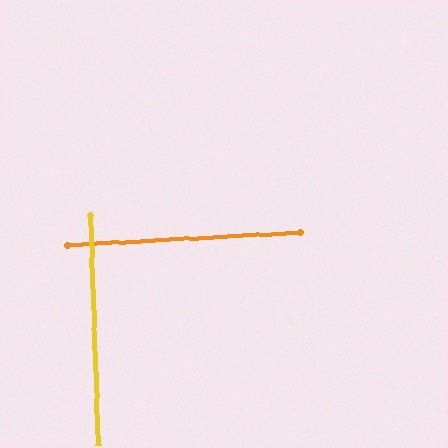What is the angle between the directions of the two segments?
Approximately 89 degrees.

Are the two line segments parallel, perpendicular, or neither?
Perpendicular — they meet at approximately 89°.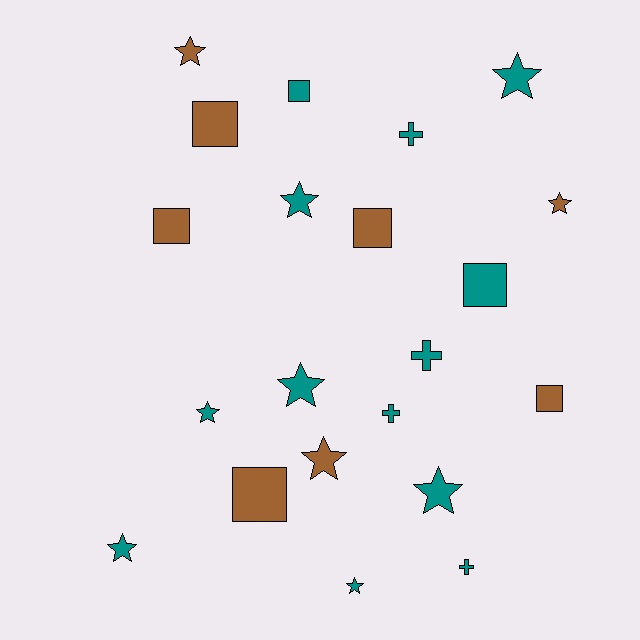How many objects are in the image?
There are 21 objects.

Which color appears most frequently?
Teal, with 13 objects.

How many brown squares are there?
There are 5 brown squares.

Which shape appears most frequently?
Star, with 10 objects.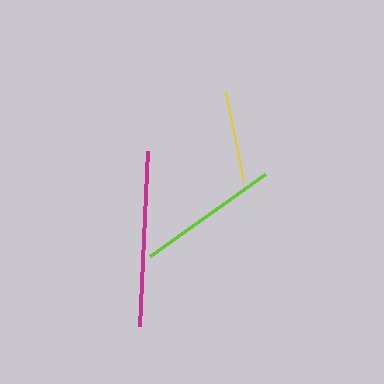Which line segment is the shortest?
The yellow line is the shortest at approximately 91 pixels.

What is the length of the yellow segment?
The yellow segment is approximately 91 pixels long.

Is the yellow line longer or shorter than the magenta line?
The magenta line is longer than the yellow line.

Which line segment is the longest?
The magenta line is the longest at approximately 176 pixels.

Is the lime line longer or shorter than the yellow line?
The lime line is longer than the yellow line.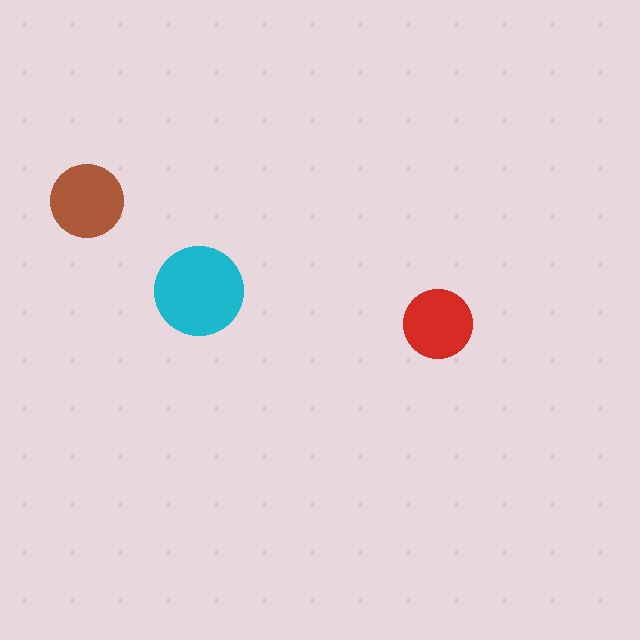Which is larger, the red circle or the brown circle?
The brown one.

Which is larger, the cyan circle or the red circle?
The cyan one.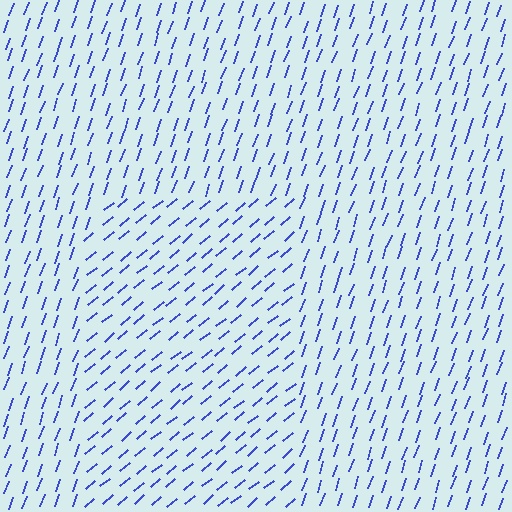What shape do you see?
I see a rectangle.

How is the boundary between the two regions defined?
The boundary is defined purely by a change in line orientation (approximately 30 degrees difference). All lines are the same color and thickness.